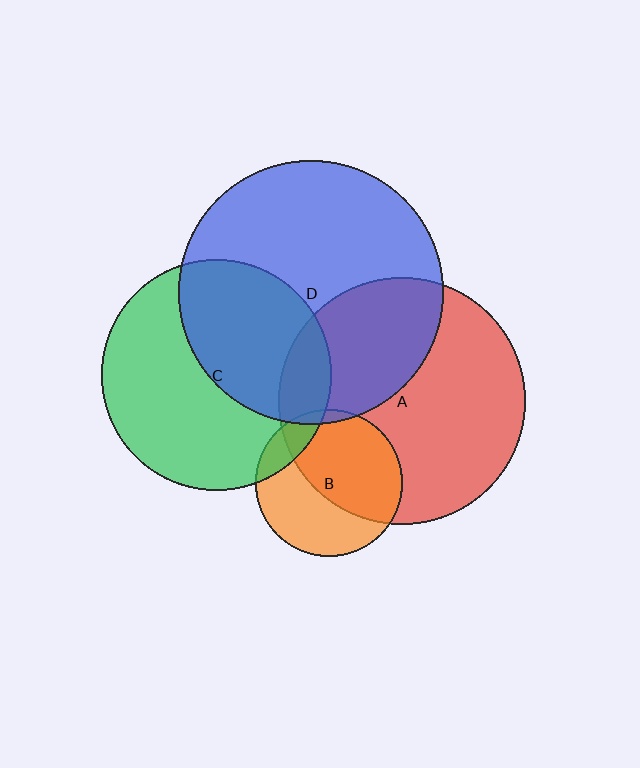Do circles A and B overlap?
Yes.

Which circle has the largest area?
Circle D (blue).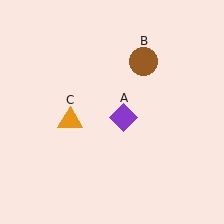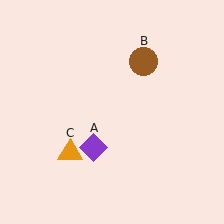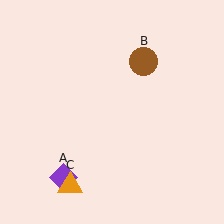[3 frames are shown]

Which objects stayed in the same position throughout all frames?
Brown circle (object B) remained stationary.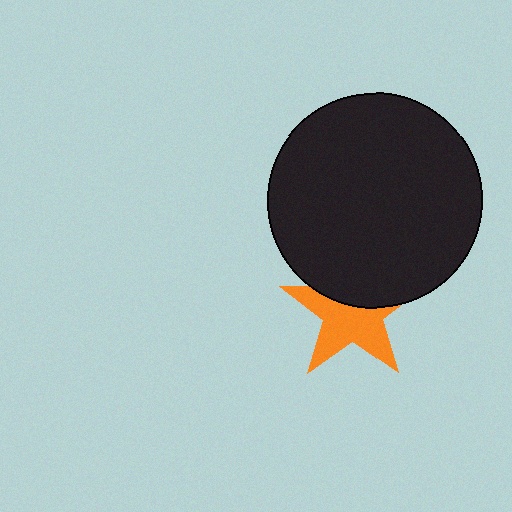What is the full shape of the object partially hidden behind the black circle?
The partially hidden object is an orange star.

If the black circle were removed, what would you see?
You would see the complete orange star.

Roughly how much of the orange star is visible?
About half of it is visible (roughly 59%).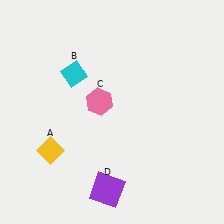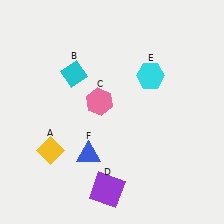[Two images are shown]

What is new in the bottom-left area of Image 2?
A blue triangle (F) was added in the bottom-left area of Image 2.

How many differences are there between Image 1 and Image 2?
There are 2 differences between the two images.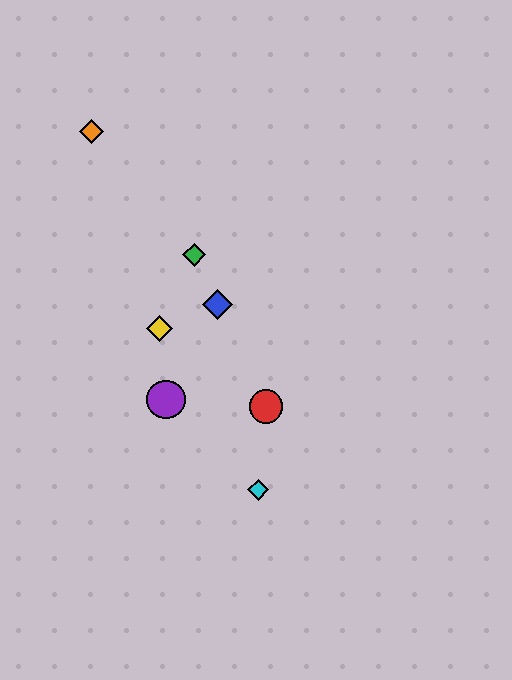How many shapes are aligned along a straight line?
3 shapes (the red circle, the blue diamond, the green diamond) are aligned along a straight line.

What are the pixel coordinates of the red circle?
The red circle is at (266, 406).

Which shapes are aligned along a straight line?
The red circle, the blue diamond, the green diamond are aligned along a straight line.